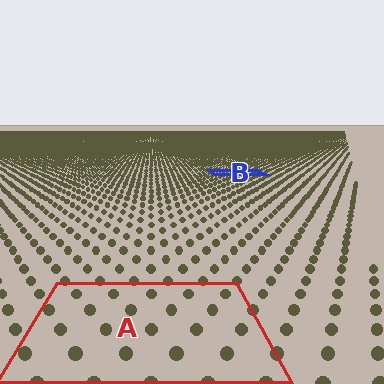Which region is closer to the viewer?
Region A is closer. The texture elements there are larger and more spread out.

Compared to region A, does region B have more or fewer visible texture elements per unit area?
Region B has more texture elements per unit area — they are packed more densely because it is farther away.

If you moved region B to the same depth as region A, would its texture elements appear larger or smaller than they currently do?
They would appear larger. At a closer depth, the same texture elements are projected at a bigger on-screen size.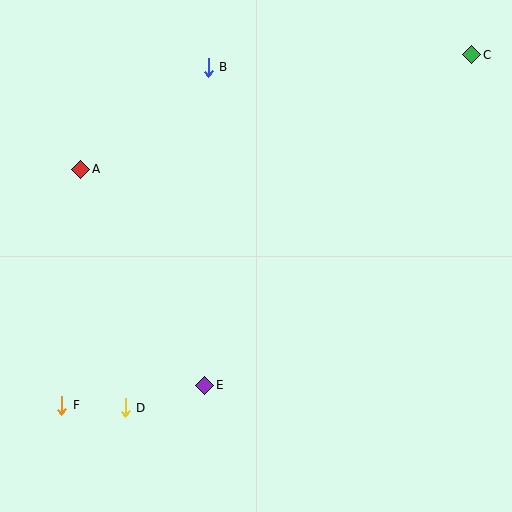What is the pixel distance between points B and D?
The distance between B and D is 350 pixels.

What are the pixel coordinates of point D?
Point D is at (125, 408).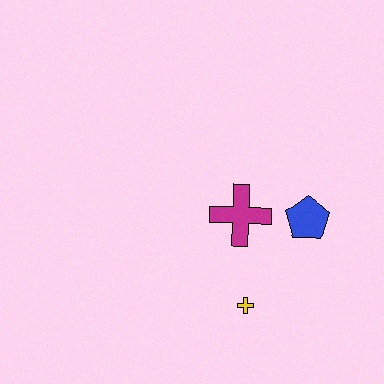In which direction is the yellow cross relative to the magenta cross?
The yellow cross is below the magenta cross.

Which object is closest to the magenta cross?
The blue pentagon is closest to the magenta cross.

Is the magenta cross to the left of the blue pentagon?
Yes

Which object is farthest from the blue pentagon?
The yellow cross is farthest from the blue pentagon.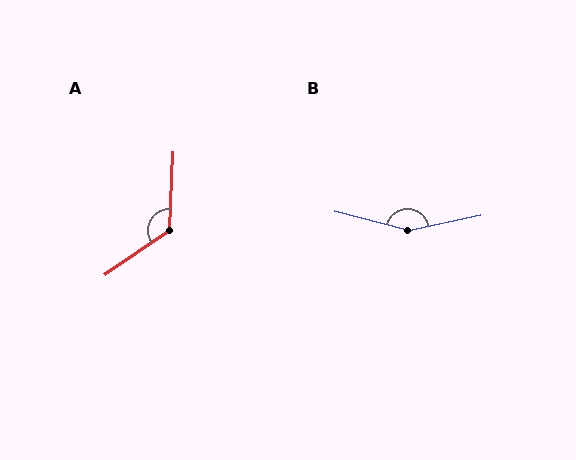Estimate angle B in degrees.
Approximately 154 degrees.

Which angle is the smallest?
A, at approximately 127 degrees.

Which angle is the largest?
B, at approximately 154 degrees.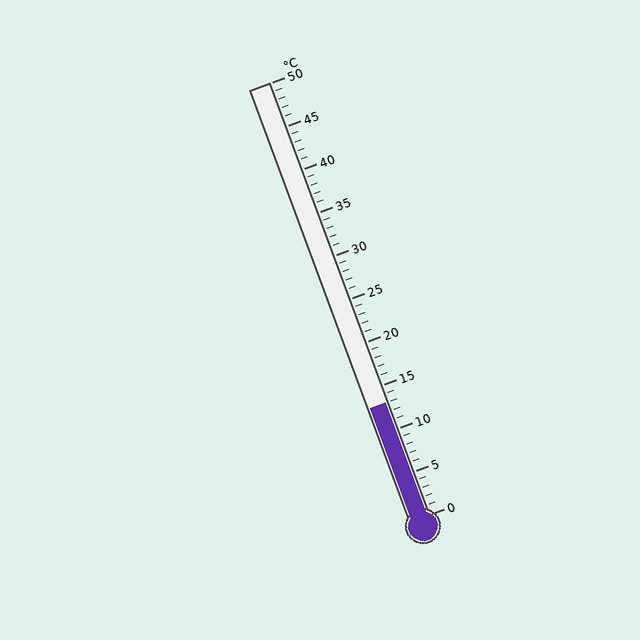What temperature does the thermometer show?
The thermometer shows approximately 13°C.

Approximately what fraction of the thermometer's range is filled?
The thermometer is filled to approximately 25% of its range.